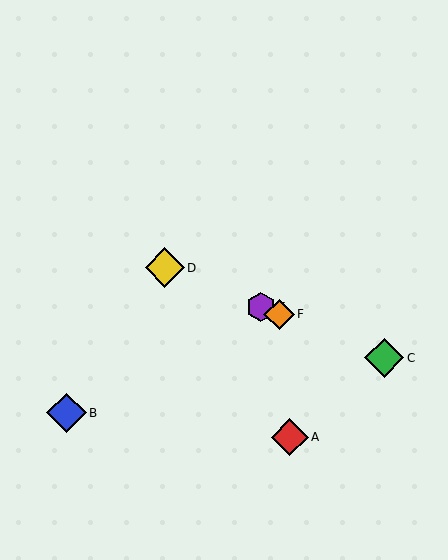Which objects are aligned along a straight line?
Objects C, D, E, F are aligned along a straight line.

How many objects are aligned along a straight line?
4 objects (C, D, E, F) are aligned along a straight line.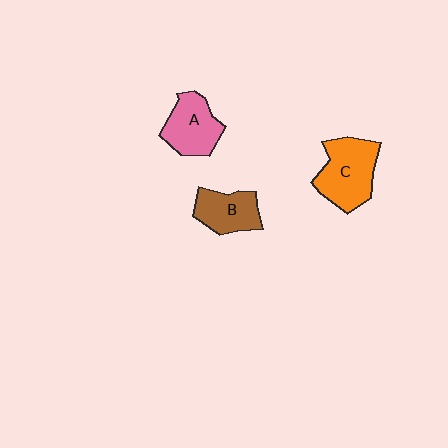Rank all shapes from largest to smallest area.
From largest to smallest: C (orange), A (pink), B (brown).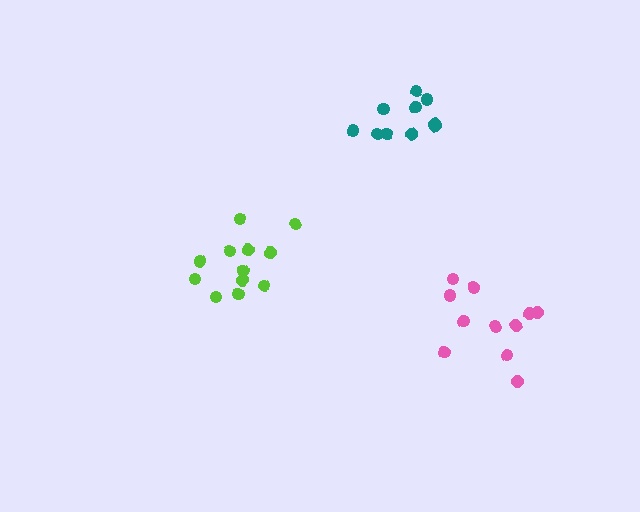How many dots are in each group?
Group 1: 12 dots, Group 2: 11 dots, Group 3: 10 dots (33 total).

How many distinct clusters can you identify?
There are 3 distinct clusters.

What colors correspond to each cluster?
The clusters are colored: lime, pink, teal.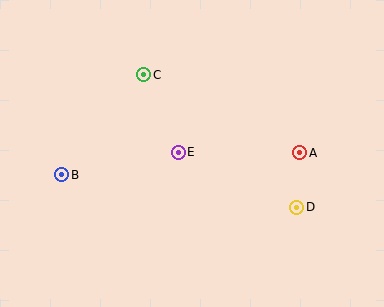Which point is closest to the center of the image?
Point E at (178, 152) is closest to the center.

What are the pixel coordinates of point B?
Point B is at (62, 175).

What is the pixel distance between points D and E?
The distance between D and E is 131 pixels.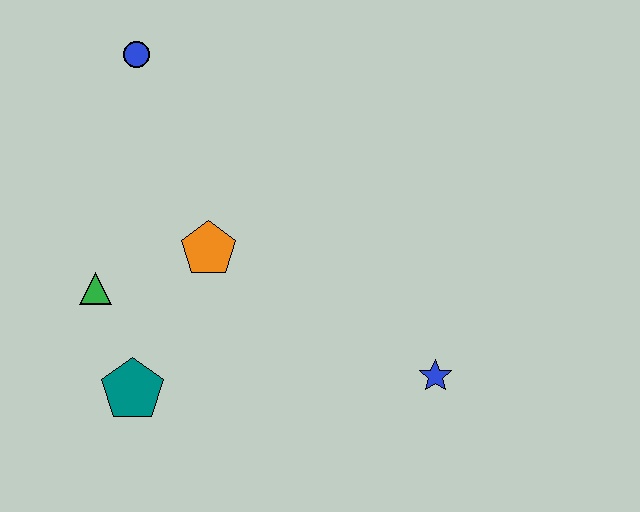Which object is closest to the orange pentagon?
The green triangle is closest to the orange pentagon.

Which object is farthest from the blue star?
The blue circle is farthest from the blue star.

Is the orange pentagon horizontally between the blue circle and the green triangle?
No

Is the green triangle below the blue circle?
Yes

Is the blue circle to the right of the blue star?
No